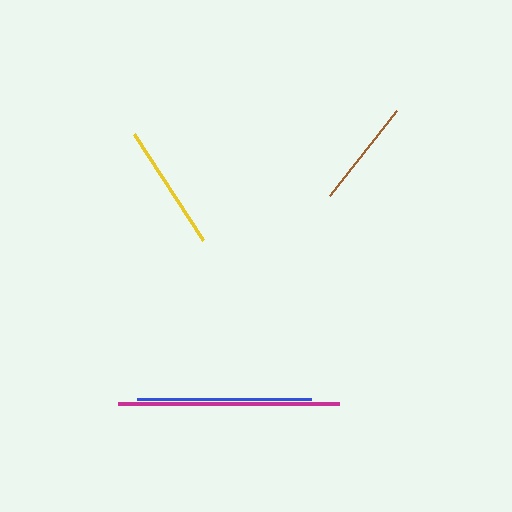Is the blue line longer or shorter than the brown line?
The blue line is longer than the brown line.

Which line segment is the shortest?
The brown line is the shortest at approximately 107 pixels.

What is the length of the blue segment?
The blue segment is approximately 174 pixels long.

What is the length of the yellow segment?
The yellow segment is approximately 127 pixels long.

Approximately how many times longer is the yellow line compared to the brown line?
The yellow line is approximately 1.2 times the length of the brown line.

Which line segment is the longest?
The magenta line is the longest at approximately 220 pixels.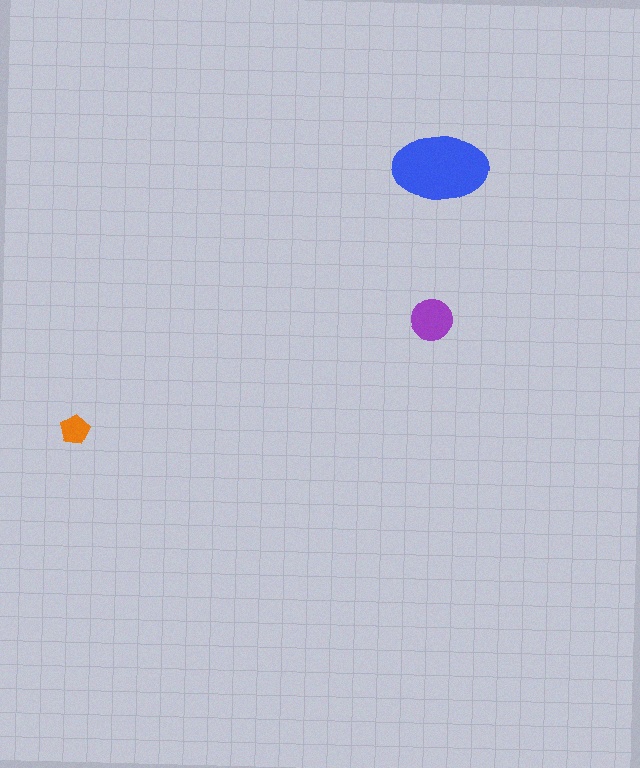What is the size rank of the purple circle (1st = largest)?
2nd.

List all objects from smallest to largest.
The orange pentagon, the purple circle, the blue ellipse.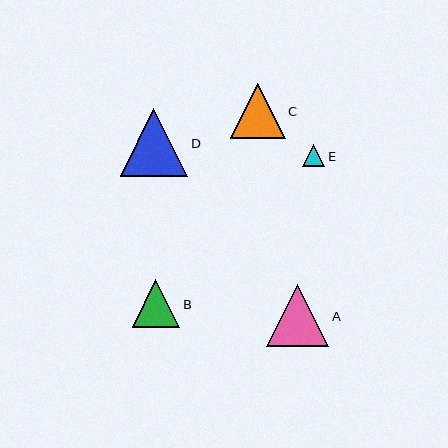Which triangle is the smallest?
Triangle E is the smallest with a size of approximately 22 pixels.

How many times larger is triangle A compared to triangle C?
Triangle A is approximately 1.1 times the size of triangle C.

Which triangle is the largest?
Triangle D is the largest with a size of approximately 67 pixels.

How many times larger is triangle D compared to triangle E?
Triangle D is approximately 3.1 times the size of triangle E.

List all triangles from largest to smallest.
From largest to smallest: D, A, C, B, E.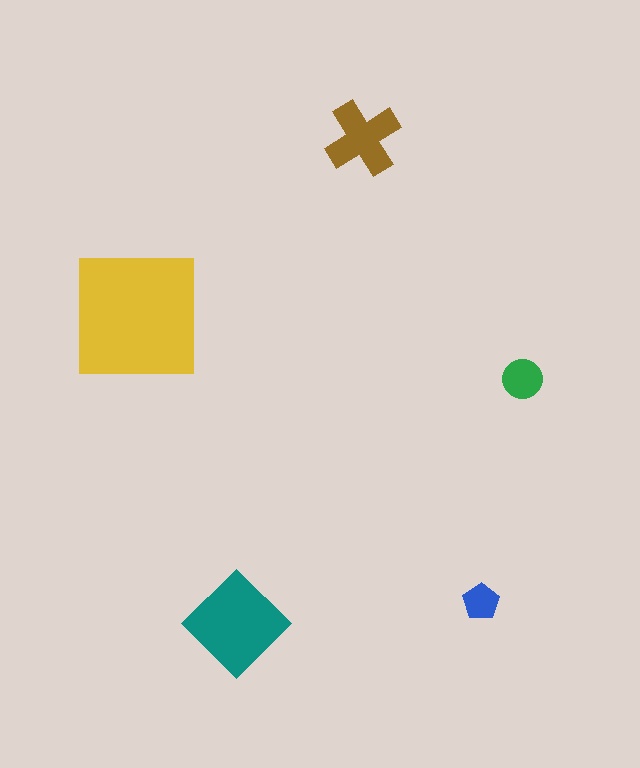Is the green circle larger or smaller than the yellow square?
Smaller.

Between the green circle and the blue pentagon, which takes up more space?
The green circle.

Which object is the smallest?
The blue pentagon.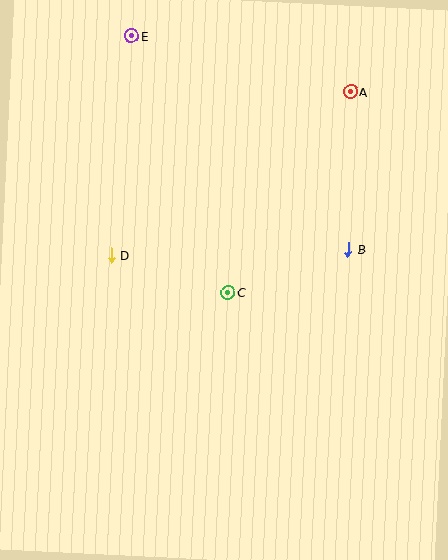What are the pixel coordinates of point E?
Point E is at (131, 36).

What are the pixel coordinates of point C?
Point C is at (228, 292).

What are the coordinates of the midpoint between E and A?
The midpoint between E and A is at (241, 64).